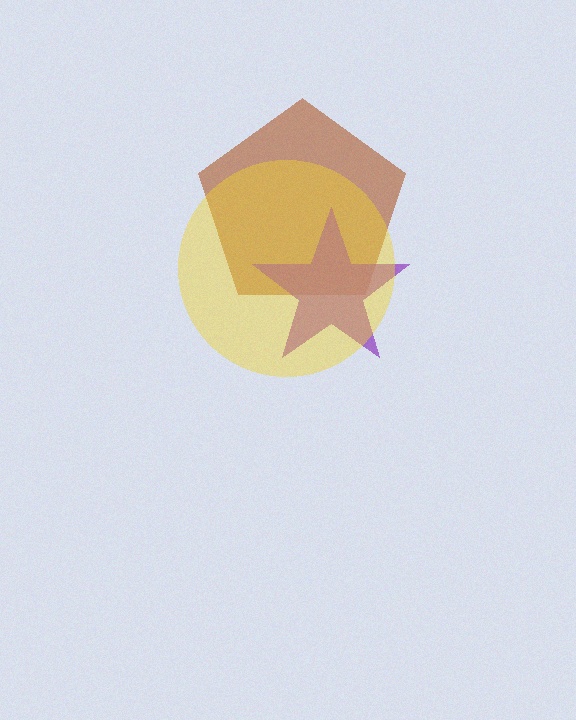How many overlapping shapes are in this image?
There are 3 overlapping shapes in the image.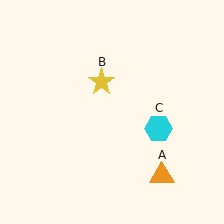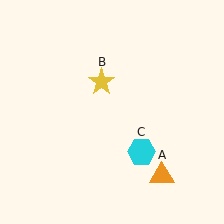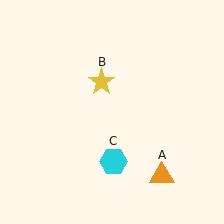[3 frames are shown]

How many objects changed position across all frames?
1 object changed position: cyan hexagon (object C).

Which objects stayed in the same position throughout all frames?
Orange triangle (object A) and yellow star (object B) remained stationary.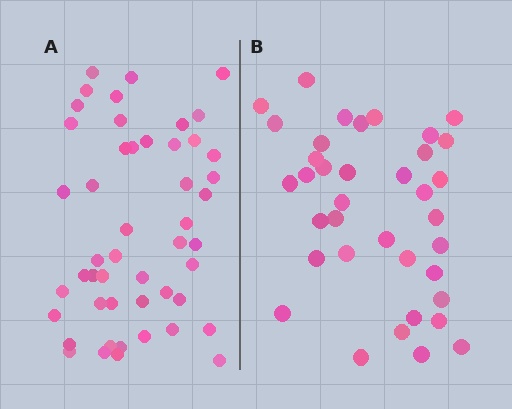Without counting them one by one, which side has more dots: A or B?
Region A (the left region) has more dots.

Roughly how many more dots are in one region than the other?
Region A has roughly 12 or so more dots than region B.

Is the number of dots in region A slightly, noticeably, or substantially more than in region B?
Region A has noticeably more, but not dramatically so. The ratio is roughly 1.3 to 1.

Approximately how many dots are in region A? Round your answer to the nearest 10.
About 50 dots. (The exact count is 49, which rounds to 50.)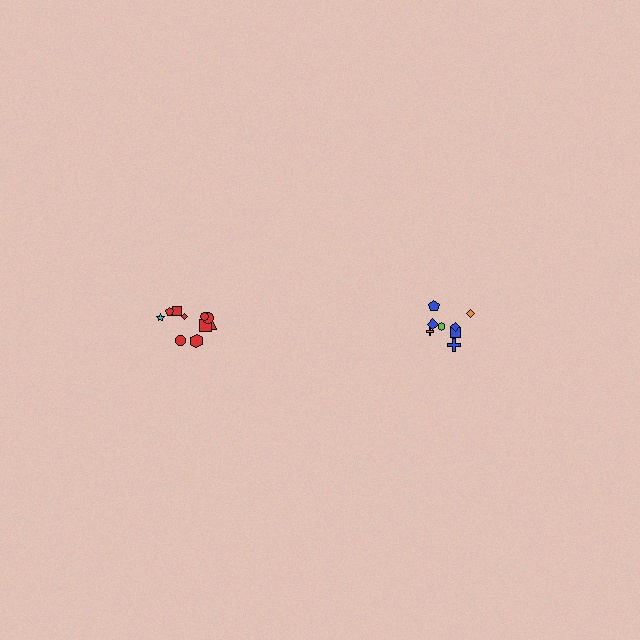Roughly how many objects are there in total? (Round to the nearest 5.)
Roughly 20 objects in total.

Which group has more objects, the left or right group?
The left group.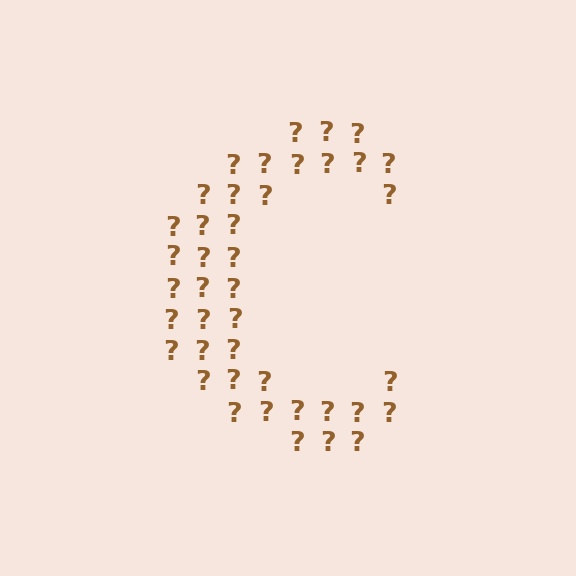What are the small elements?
The small elements are question marks.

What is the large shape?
The large shape is the letter C.